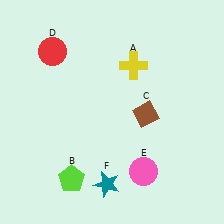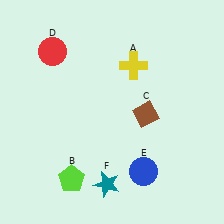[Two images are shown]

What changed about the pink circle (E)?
In Image 1, E is pink. In Image 2, it changed to blue.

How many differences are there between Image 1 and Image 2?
There is 1 difference between the two images.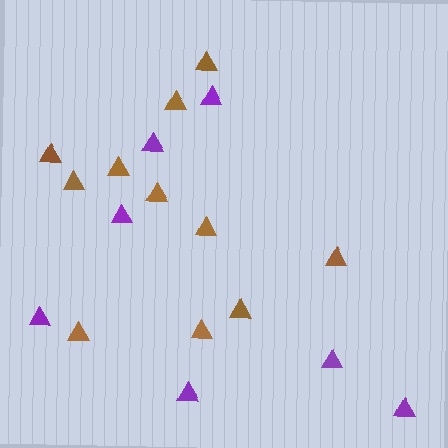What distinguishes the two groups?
There are 2 groups: one group of purple triangles (7) and one group of brown triangles (11).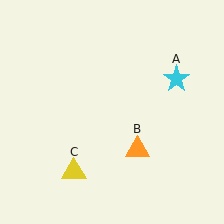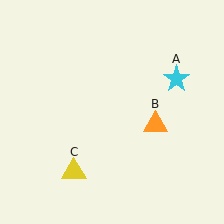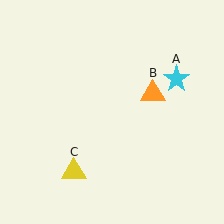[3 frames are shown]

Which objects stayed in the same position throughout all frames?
Cyan star (object A) and yellow triangle (object C) remained stationary.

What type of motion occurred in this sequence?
The orange triangle (object B) rotated counterclockwise around the center of the scene.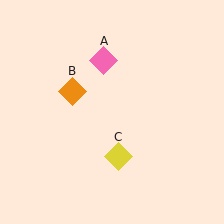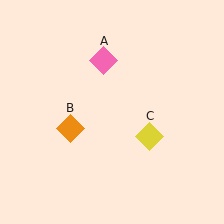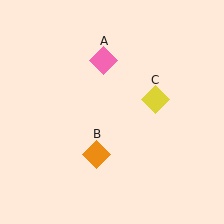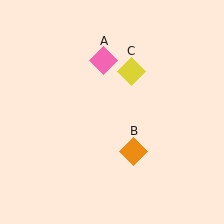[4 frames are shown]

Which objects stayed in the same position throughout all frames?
Pink diamond (object A) remained stationary.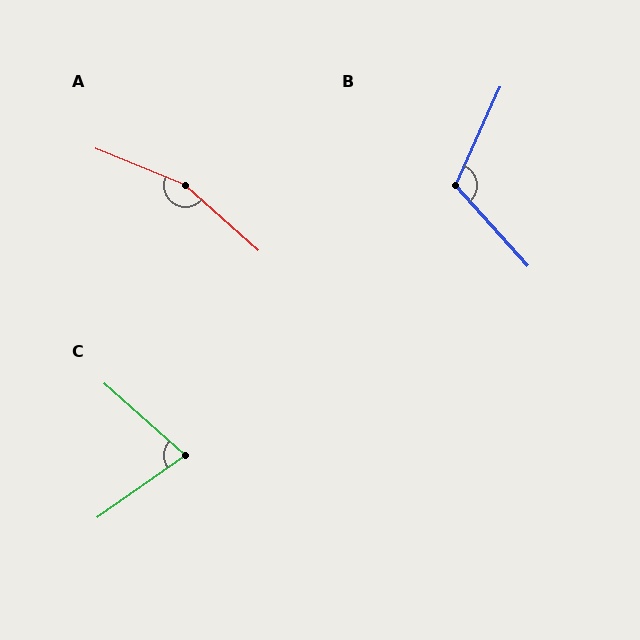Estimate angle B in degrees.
Approximately 114 degrees.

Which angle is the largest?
A, at approximately 161 degrees.